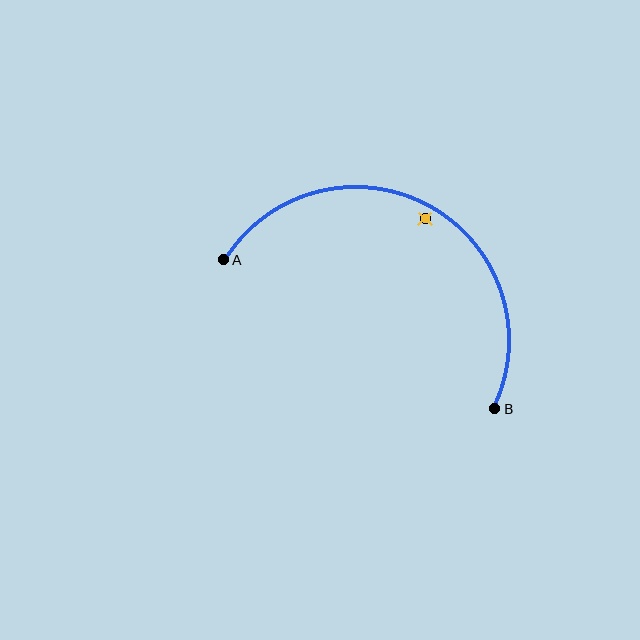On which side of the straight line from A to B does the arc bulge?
The arc bulges above the straight line connecting A and B.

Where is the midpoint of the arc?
The arc midpoint is the point on the curve farthest from the straight line joining A and B. It sits above that line.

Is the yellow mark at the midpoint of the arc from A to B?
No — the yellow mark does not lie on the arc at all. It sits slightly inside the curve.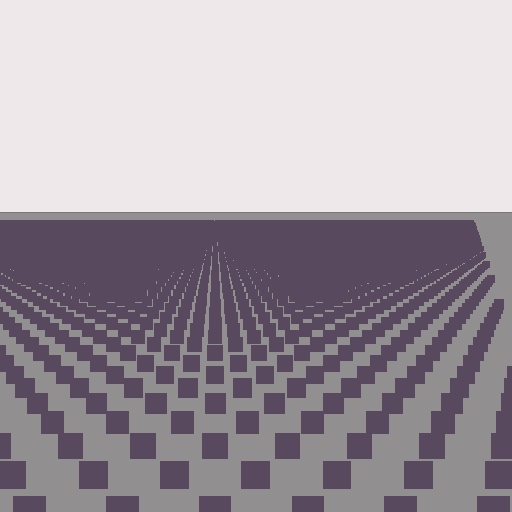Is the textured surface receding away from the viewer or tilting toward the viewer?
The surface is receding away from the viewer. Texture elements get smaller and denser toward the top.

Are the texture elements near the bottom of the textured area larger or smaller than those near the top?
Larger. Near the bottom, elements are closer to the viewer and appear at a bigger on-screen size.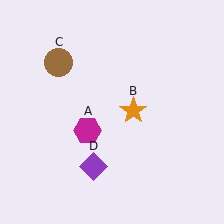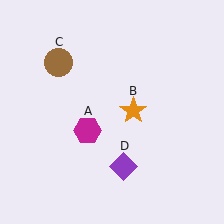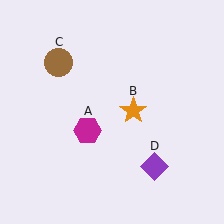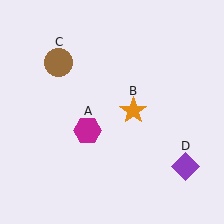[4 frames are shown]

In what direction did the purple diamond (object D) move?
The purple diamond (object D) moved right.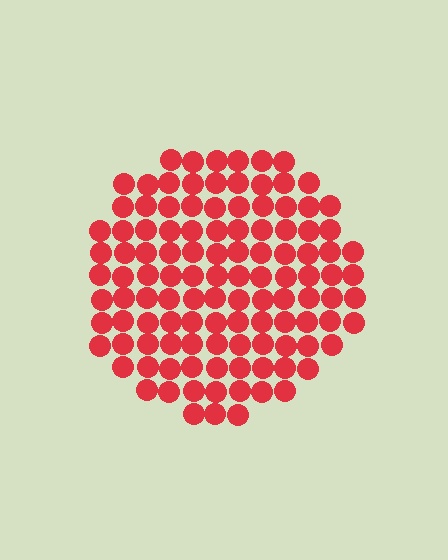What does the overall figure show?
The overall figure shows a circle.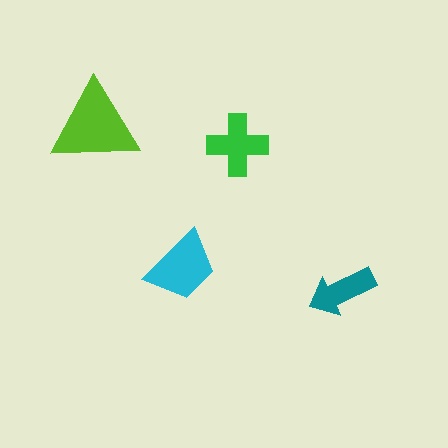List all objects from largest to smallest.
The lime triangle, the cyan trapezoid, the green cross, the teal arrow.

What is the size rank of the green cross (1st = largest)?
3rd.